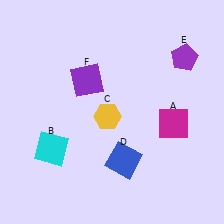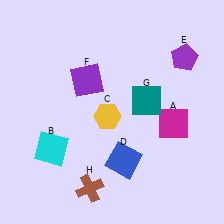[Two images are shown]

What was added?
A teal square (G), a brown cross (H) were added in Image 2.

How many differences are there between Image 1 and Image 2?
There are 2 differences between the two images.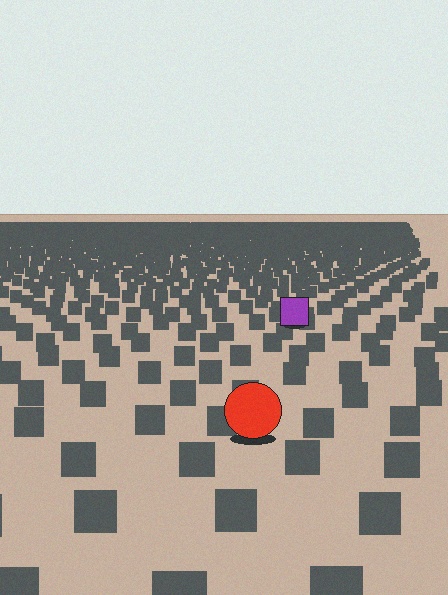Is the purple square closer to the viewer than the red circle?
No. The red circle is closer — you can tell from the texture gradient: the ground texture is coarser near it.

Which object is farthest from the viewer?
The purple square is farthest from the viewer. It appears smaller and the ground texture around it is denser.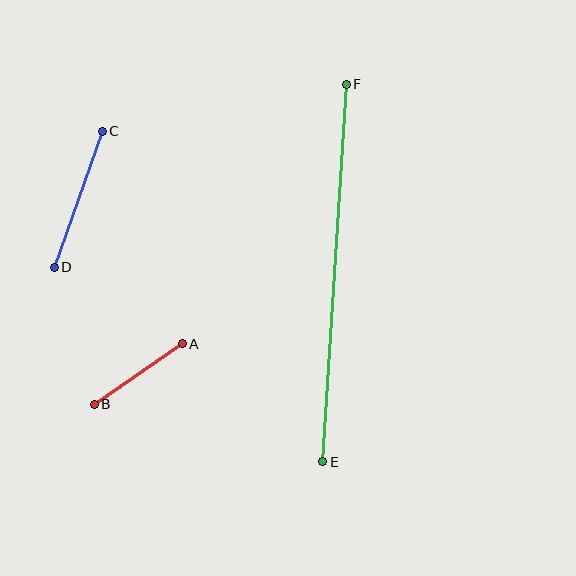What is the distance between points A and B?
The distance is approximately 107 pixels.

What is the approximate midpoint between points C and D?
The midpoint is at approximately (78, 199) pixels.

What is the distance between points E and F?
The distance is approximately 378 pixels.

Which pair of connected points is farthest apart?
Points E and F are farthest apart.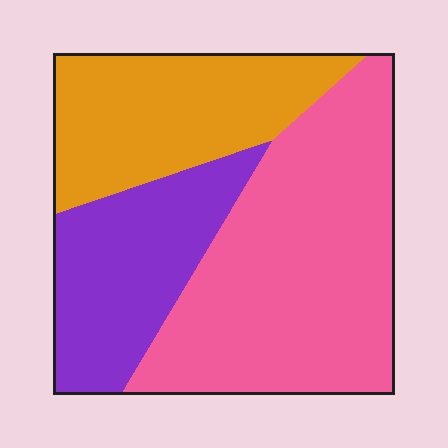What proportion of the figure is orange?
Orange takes up between a quarter and a half of the figure.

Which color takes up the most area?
Pink, at roughly 50%.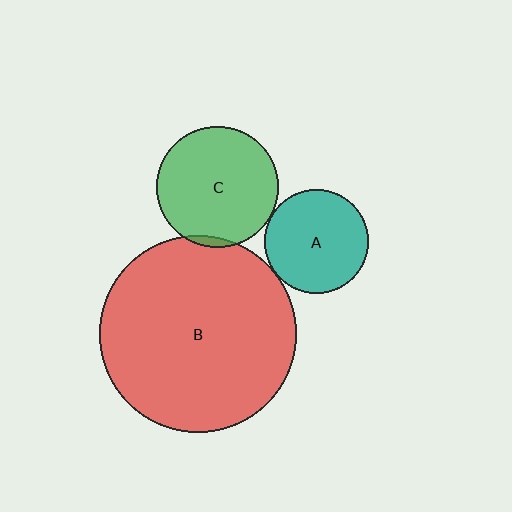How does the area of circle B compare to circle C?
Approximately 2.6 times.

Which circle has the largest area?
Circle B (red).